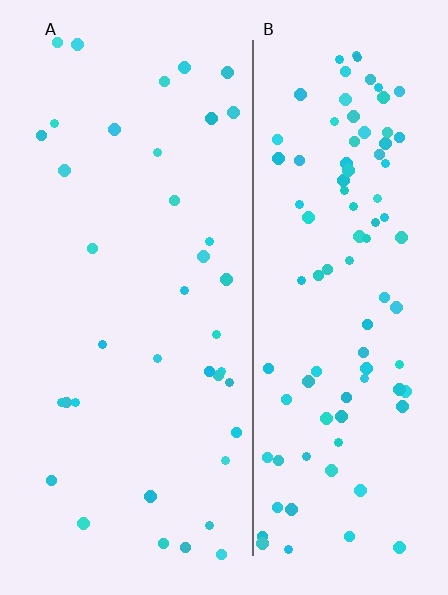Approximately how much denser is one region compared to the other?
Approximately 2.6× — region B over region A.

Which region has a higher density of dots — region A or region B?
B (the right).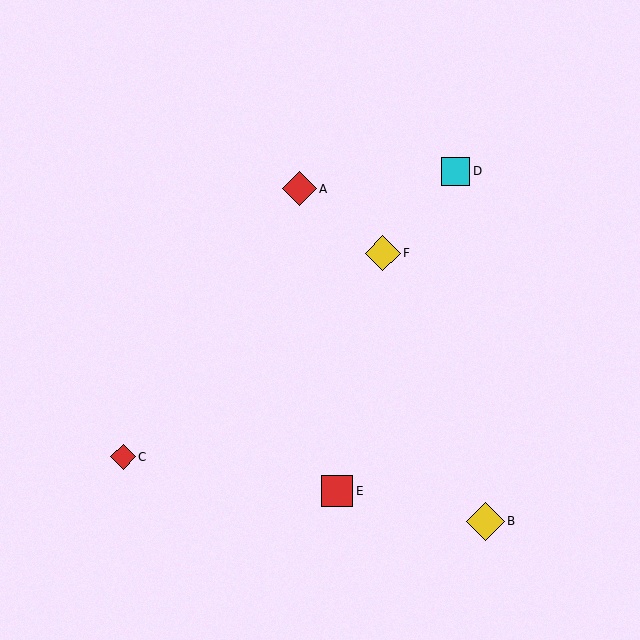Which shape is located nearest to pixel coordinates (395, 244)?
The yellow diamond (labeled F) at (383, 253) is nearest to that location.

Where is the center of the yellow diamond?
The center of the yellow diamond is at (383, 253).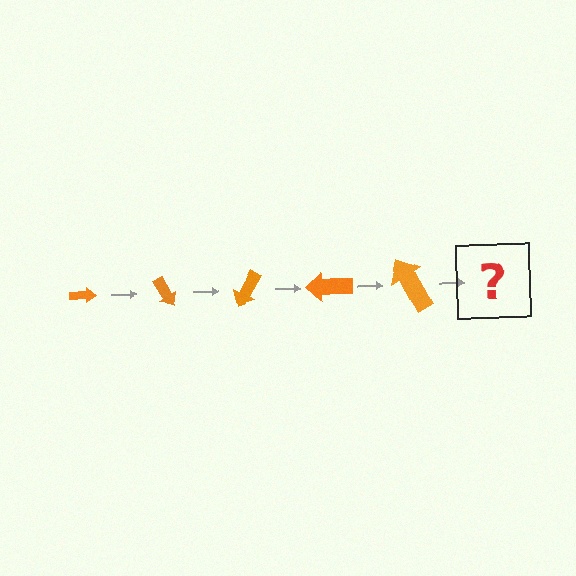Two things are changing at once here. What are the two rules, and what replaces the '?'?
The two rules are that the arrow grows larger each step and it rotates 60 degrees each step. The '?' should be an arrow, larger than the previous one and rotated 300 degrees from the start.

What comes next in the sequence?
The next element should be an arrow, larger than the previous one and rotated 300 degrees from the start.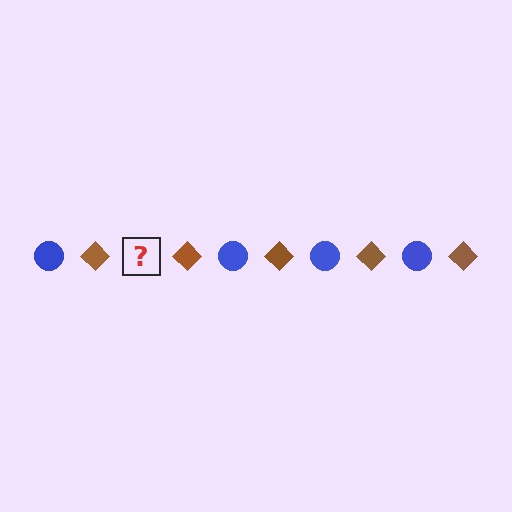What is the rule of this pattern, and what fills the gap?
The rule is that the pattern alternates between blue circle and brown diamond. The gap should be filled with a blue circle.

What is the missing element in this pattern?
The missing element is a blue circle.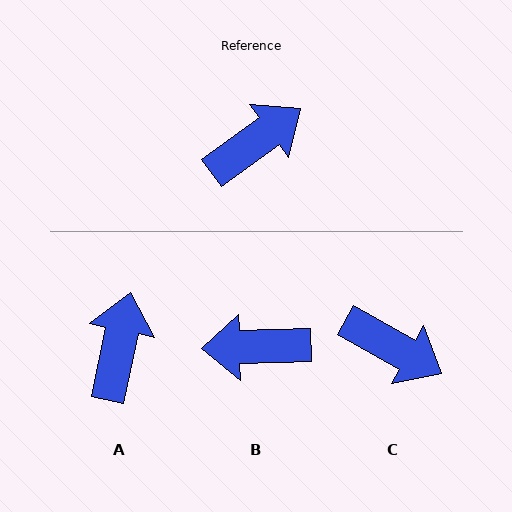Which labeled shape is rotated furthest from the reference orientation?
B, about 145 degrees away.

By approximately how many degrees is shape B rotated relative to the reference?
Approximately 145 degrees counter-clockwise.